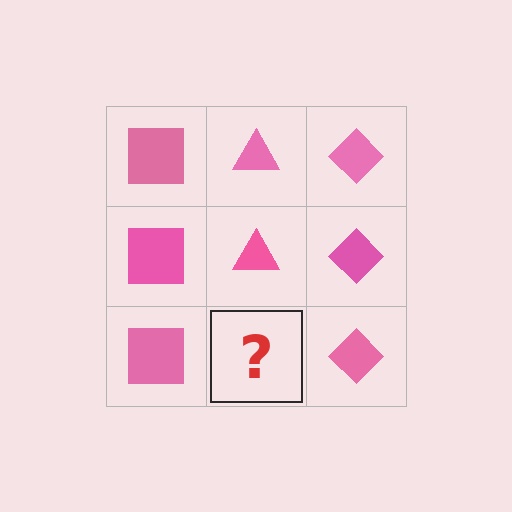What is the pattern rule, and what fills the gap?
The rule is that each column has a consistent shape. The gap should be filled with a pink triangle.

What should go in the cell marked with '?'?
The missing cell should contain a pink triangle.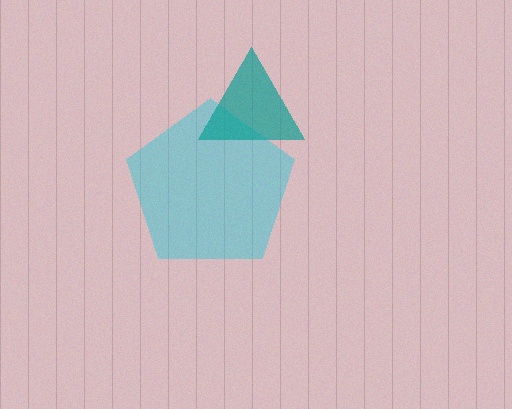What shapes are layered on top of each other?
The layered shapes are: a cyan pentagon, a teal triangle.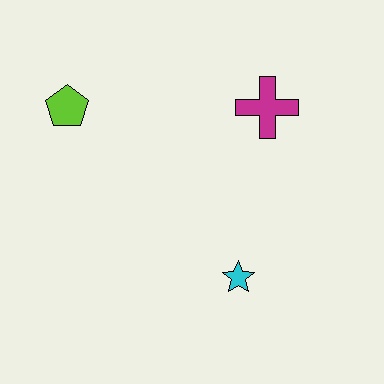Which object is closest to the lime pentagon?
The magenta cross is closest to the lime pentagon.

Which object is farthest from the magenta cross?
The lime pentagon is farthest from the magenta cross.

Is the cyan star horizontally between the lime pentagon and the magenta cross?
Yes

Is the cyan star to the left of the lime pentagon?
No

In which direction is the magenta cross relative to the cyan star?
The magenta cross is above the cyan star.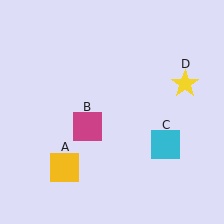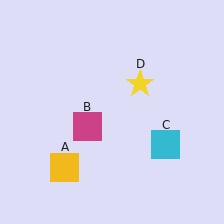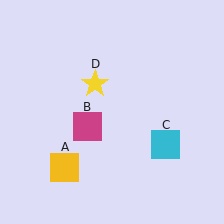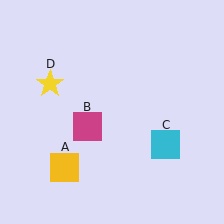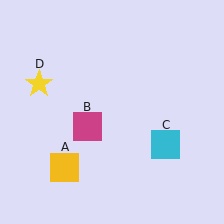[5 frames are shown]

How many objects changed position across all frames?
1 object changed position: yellow star (object D).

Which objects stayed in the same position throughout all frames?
Yellow square (object A) and magenta square (object B) and cyan square (object C) remained stationary.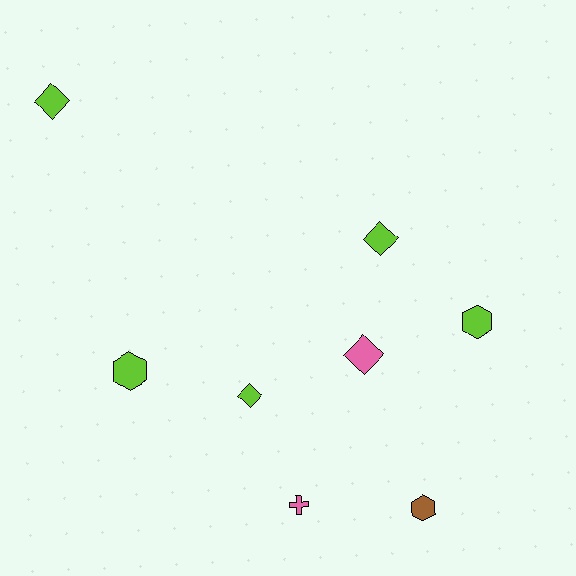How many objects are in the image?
There are 8 objects.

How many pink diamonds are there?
There is 1 pink diamond.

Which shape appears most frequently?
Diamond, with 4 objects.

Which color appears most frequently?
Lime, with 5 objects.